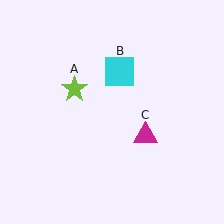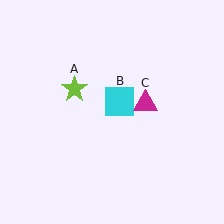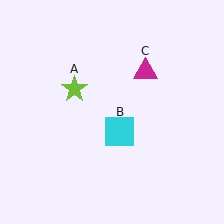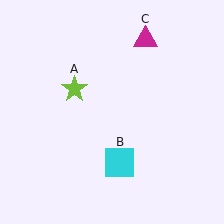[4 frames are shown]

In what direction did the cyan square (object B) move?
The cyan square (object B) moved down.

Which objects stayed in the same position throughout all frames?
Lime star (object A) remained stationary.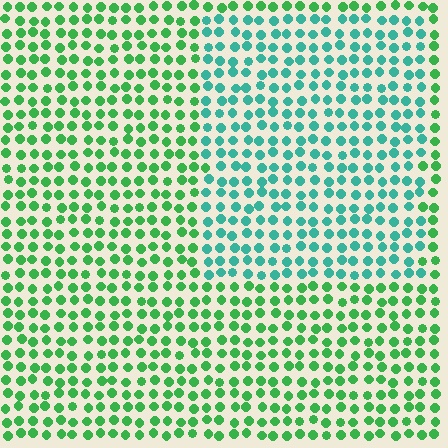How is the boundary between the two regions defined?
The boundary is defined purely by a slight shift in hue (about 40 degrees). Spacing, size, and orientation are identical on both sides.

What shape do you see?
I see a rectangle.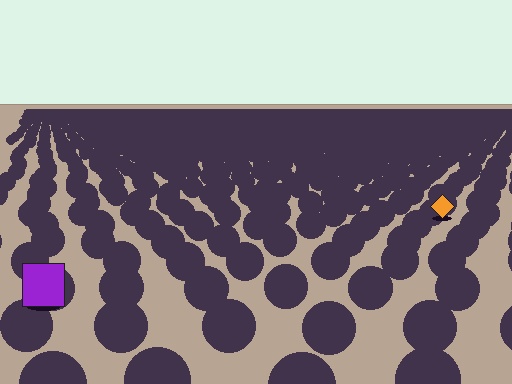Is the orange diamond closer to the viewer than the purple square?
No. The purple square is closer — you can tell from the texture gradient: the ground texture is coarser near it.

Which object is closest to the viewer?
The purple square is closest. The texture marks near it are larger and more spread out.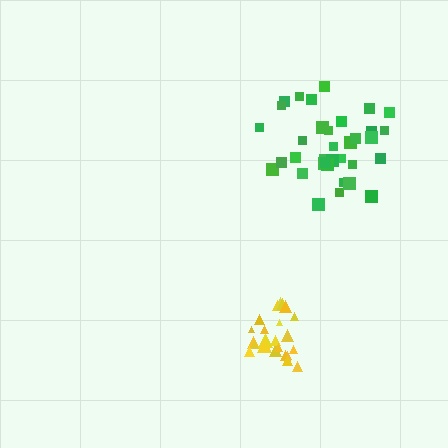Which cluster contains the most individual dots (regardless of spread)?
Green (35).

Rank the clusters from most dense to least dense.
yellow, green.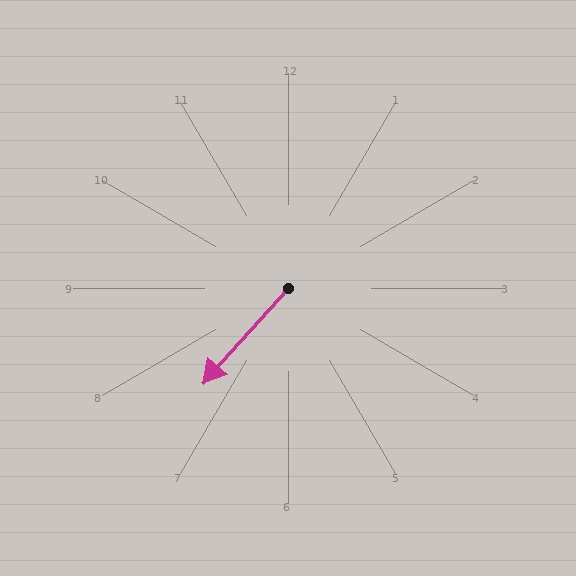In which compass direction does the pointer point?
Southwest.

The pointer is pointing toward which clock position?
Roughly 7 o'clock.